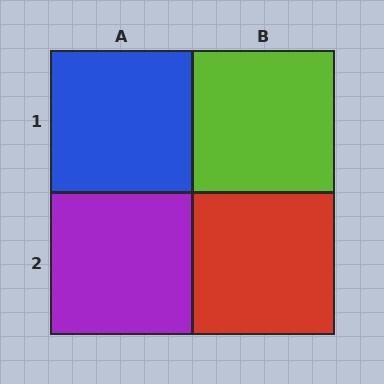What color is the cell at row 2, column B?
Red.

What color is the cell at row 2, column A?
Purple.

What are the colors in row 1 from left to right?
Blue, lime.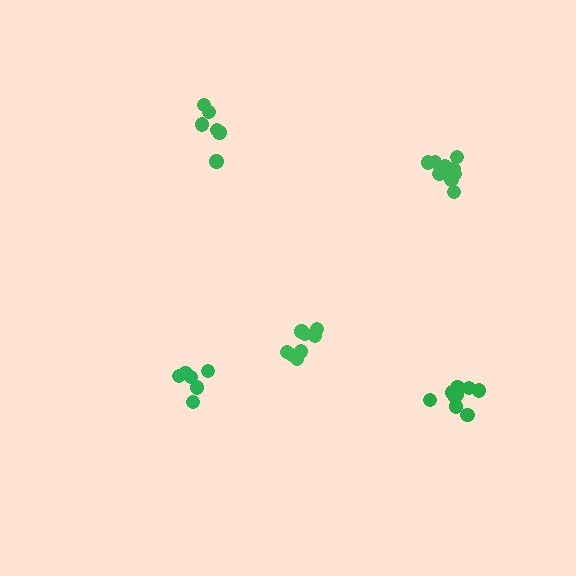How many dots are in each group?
Group 1: 10 dots, Group 2: 6 dots, Group 3: 8 dots, Group 4: 6 dots, Group 5: 10 dots (40 total).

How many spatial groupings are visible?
There are 5 spatial groupings.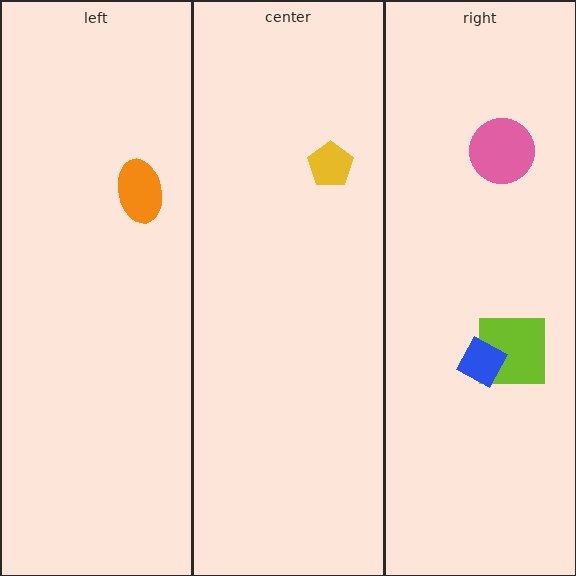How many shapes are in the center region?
1.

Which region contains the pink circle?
The right region.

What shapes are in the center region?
The yellow pentagon.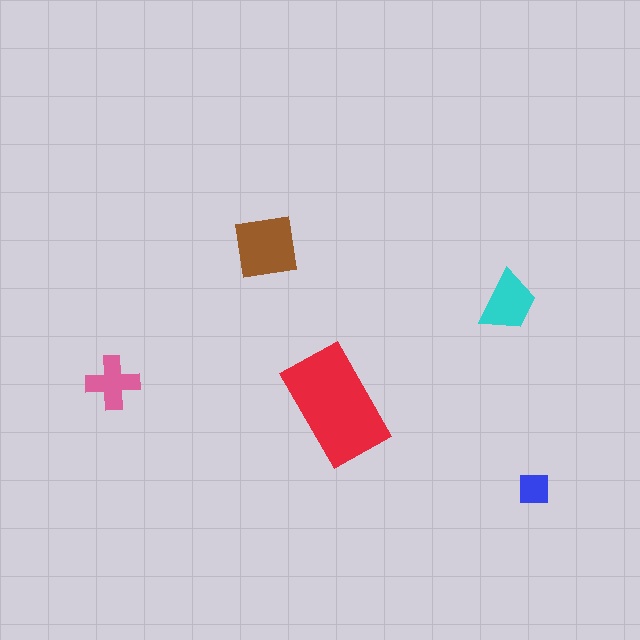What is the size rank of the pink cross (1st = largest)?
4th.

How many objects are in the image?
There are 5 objects in the image.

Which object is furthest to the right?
The blue square is rightmost.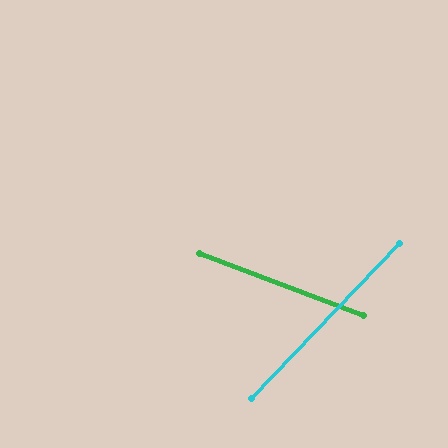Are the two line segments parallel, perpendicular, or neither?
Neither parallel nor perpendicular — they differ by about 67°.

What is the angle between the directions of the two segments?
Approximately 67 degrees.